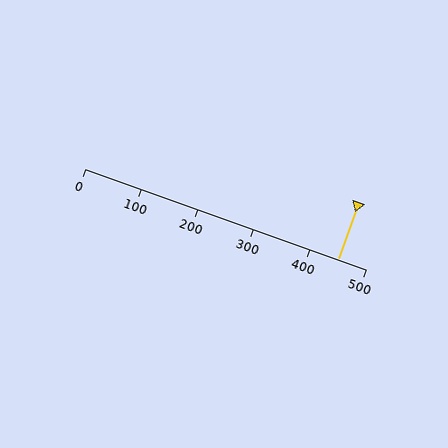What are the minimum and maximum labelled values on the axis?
The axis runs from 0 to 500.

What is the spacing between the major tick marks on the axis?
The major ticks are spaced 100 apart.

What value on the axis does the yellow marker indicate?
The marker indicates approximately 450.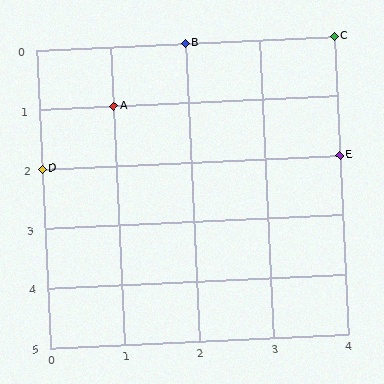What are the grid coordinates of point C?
Point C is at grid coordinates (4, 0).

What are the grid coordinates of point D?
Point D is at grid coordinates (0, 2).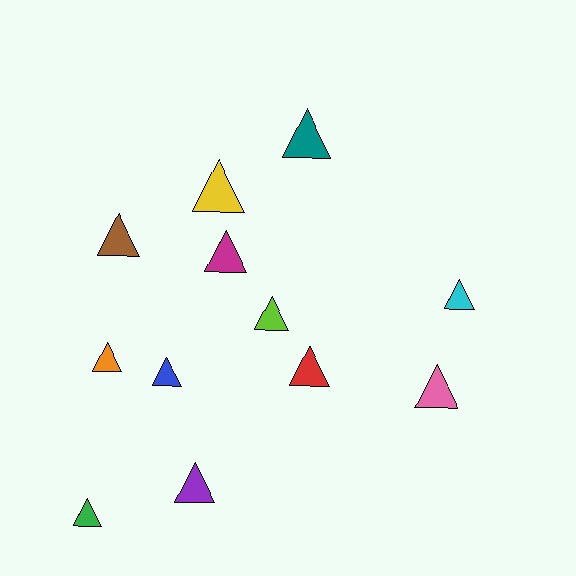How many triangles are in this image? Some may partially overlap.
There are 12 triangles.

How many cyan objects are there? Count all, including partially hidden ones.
There is 1 cyan object.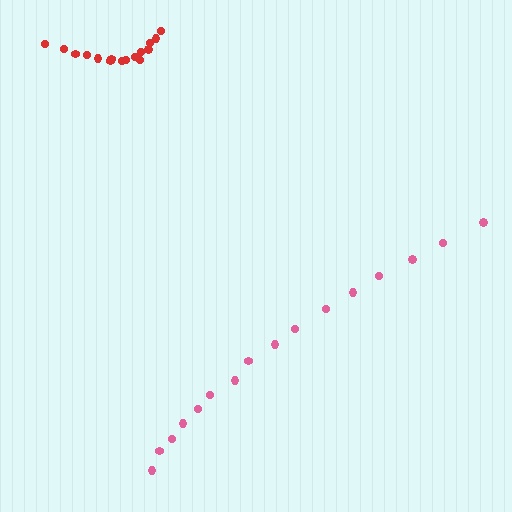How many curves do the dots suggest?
There are 2 distinct paths.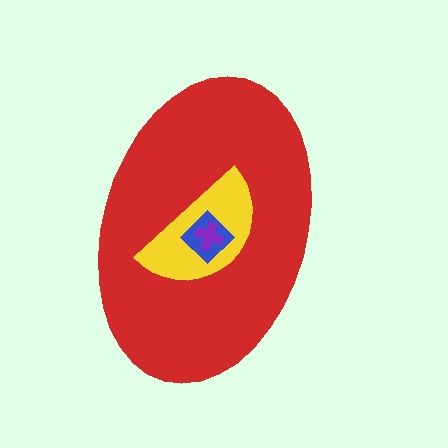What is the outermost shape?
The red ellipse.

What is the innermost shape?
The purple cross.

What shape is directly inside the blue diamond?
The purple cross.